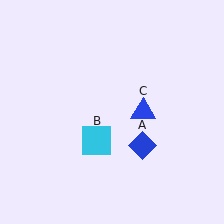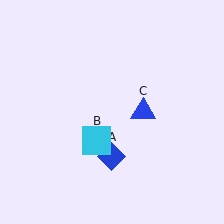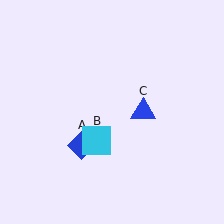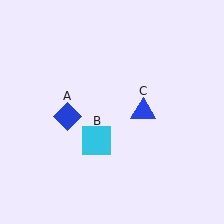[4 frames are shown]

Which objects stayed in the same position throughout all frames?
Cyan square (object B) and blue triangle (object C) remained stationary.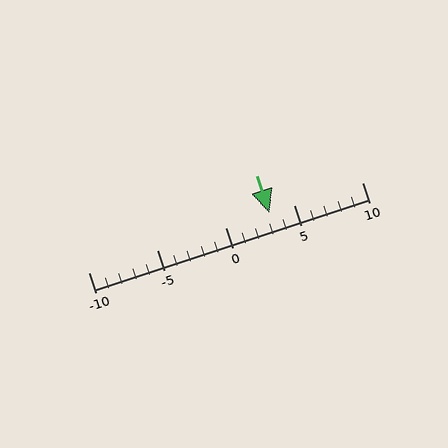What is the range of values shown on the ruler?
The ruler shows values from -10 to 10.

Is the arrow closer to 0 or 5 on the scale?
The arrow is closer to 5.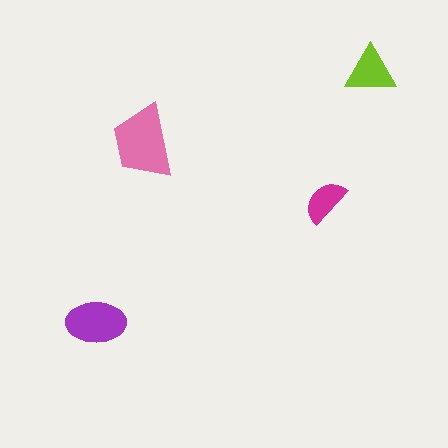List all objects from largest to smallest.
The pink trapezoid, the purple ellipse, the lime triangle, the magenta semicircle.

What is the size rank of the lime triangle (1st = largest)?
3rd.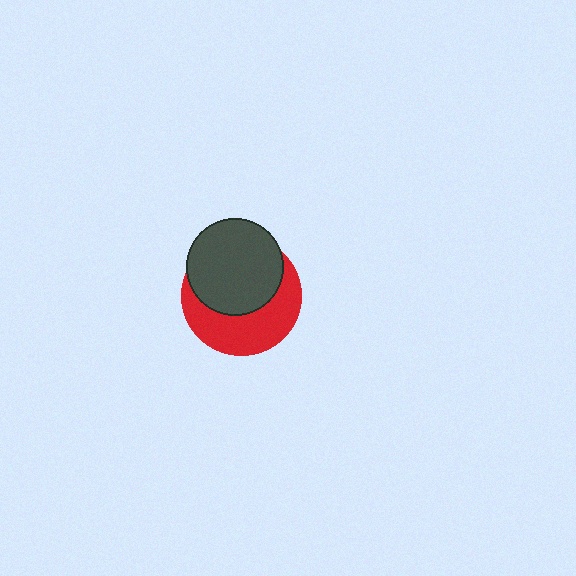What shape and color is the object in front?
The object in front is a dark gray circle.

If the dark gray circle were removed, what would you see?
You would see the complete red circle.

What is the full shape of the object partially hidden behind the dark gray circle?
The partially hidden object is a red circle.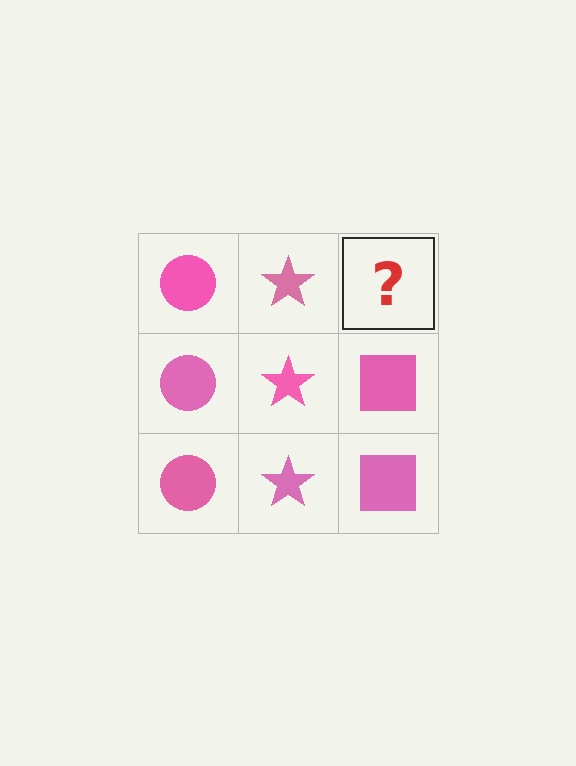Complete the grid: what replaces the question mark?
The question mark should be replaced with a pink square.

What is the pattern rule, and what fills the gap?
The rule is that each column has a consistent shape. The gap should be filled with a pink square.